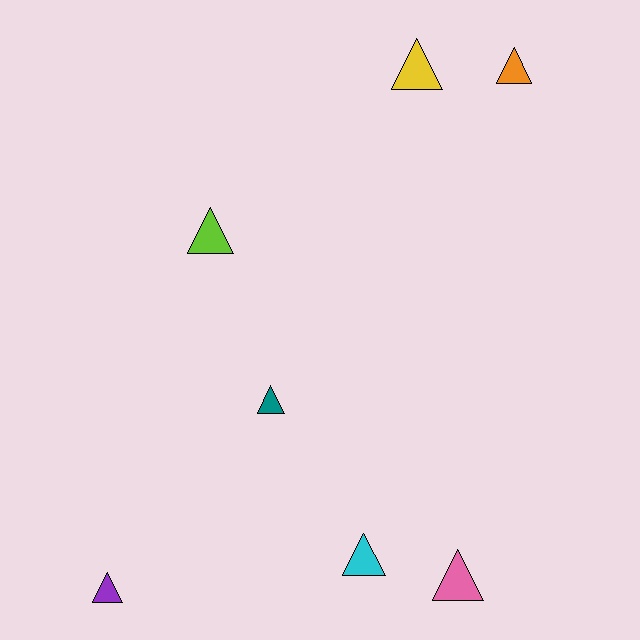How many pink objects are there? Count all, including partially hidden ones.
There is 1 pink object.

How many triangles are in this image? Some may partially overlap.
There are 7 triangles.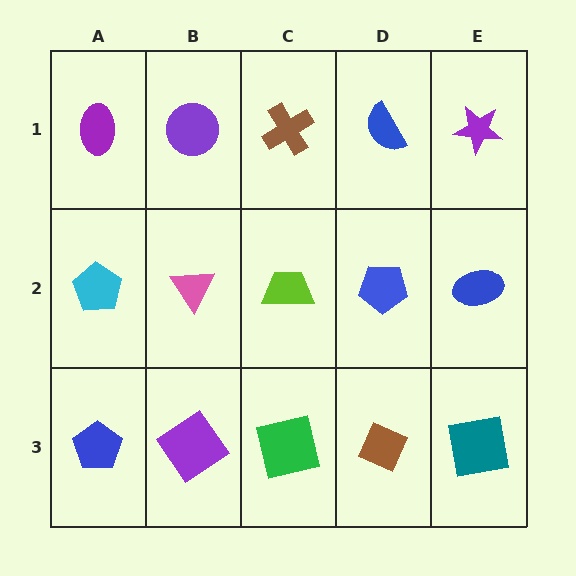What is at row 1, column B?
A purple circle.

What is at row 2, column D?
A blue pentagon.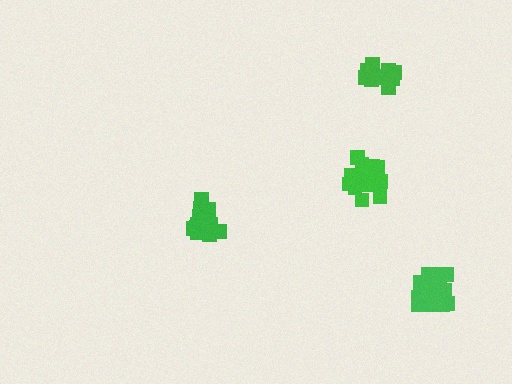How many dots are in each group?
Group 1: 20 dots, Group 2: 20 dots, Group 3: 17 dots, Group 4: 15 dots (72 total).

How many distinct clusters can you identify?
There are 4 distinct clusters.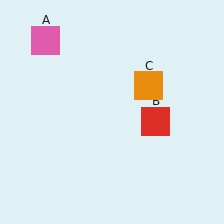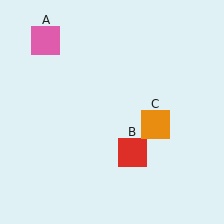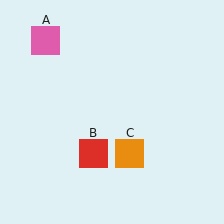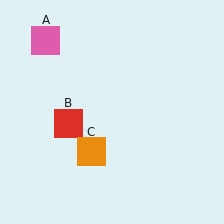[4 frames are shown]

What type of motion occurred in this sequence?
The red square (object B), orange square (object C) rotated clockwise around the center of the scene.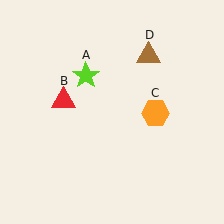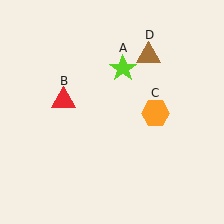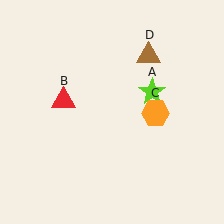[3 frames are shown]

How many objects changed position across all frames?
1 object changed position: lime star (object A).